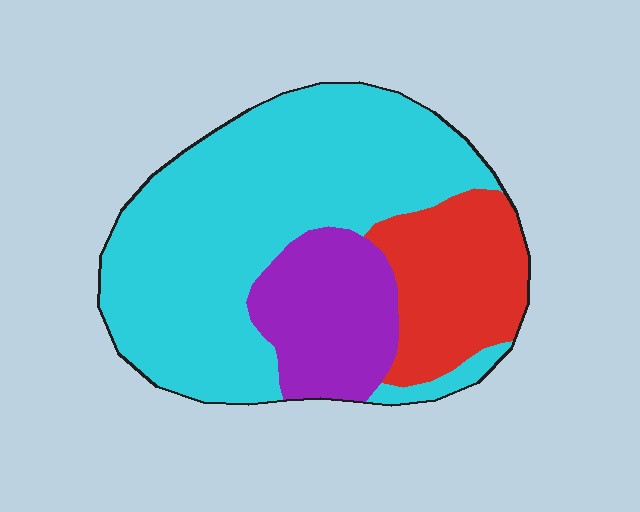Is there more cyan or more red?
Cyan.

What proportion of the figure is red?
Red covers 20% of the figure.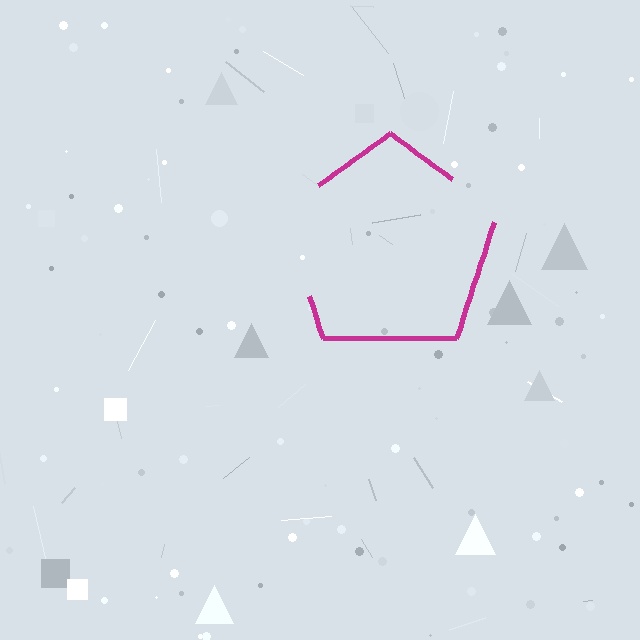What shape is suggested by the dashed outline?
The dashed outline suggests a pentagon.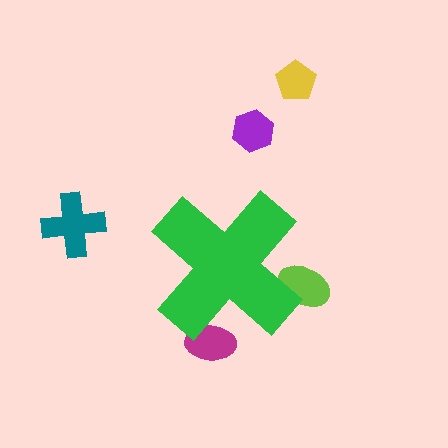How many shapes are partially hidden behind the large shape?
2 shapes are partially hidden.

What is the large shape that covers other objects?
A green cross.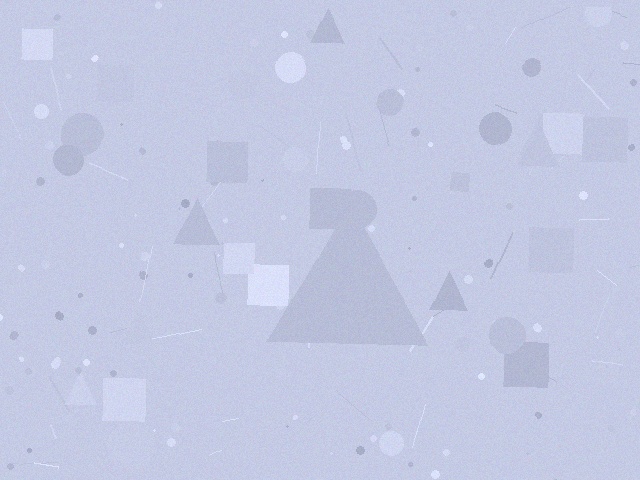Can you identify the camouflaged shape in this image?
The camouflaged shape is a triangle.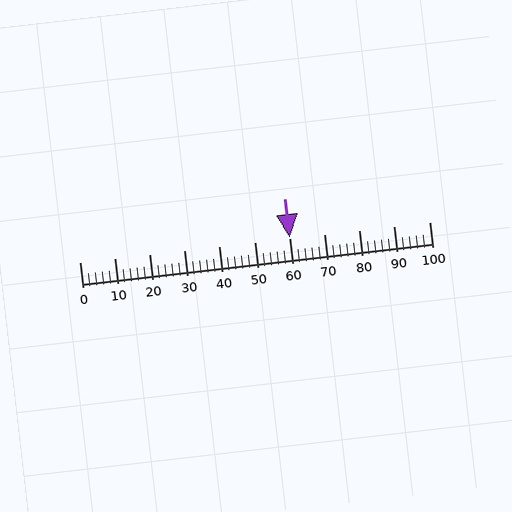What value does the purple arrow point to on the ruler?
The purple arrow points to approximately 60.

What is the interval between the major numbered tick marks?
The major tick marks are spaced 10 units apart.